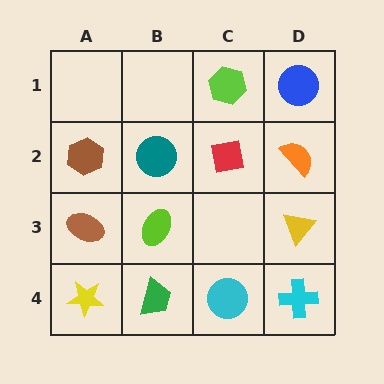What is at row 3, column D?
A yellow triangle.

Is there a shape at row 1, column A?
No, that cell is empty.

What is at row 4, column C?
A cyan circle.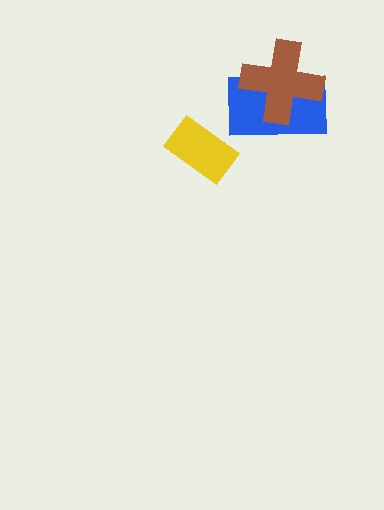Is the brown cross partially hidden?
No, no other shape covers it.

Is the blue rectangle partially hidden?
Yes, it is partially covered by another shape.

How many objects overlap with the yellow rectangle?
0 objects overlap with the yellow rectangle.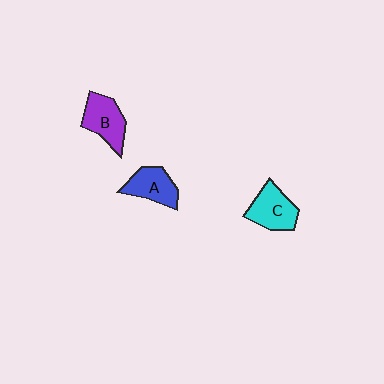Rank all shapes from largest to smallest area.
From largest to smallest: B (purple), C (cyan), A (blue).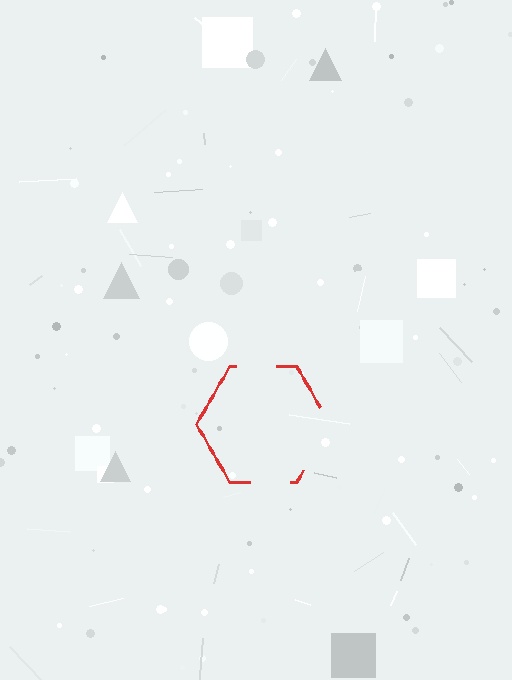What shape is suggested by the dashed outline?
The dashed outline suggests a hexagon.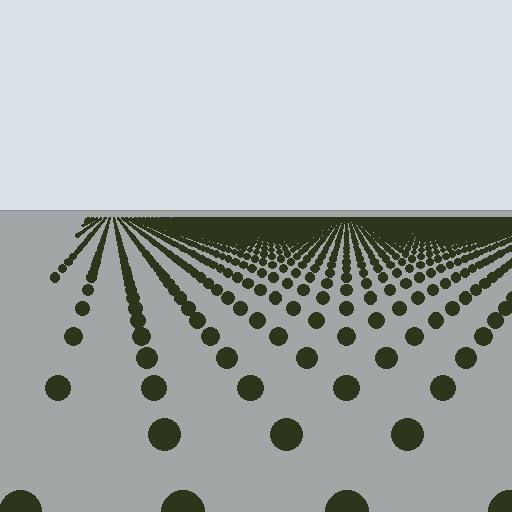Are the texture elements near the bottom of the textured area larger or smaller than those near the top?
Larger. Near the bottom, elements are closer to the viewer and appear at a bigger on-screen size.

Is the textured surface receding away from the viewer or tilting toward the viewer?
The surface is receding away from the viewer. Texture elements get smaller and denser toward the top.